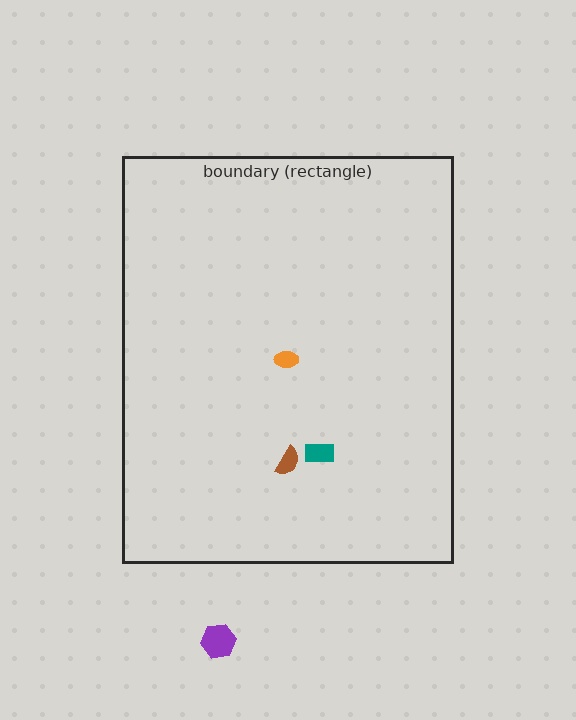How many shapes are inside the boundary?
3 inside, 1 outside.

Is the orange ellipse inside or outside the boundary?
Inside.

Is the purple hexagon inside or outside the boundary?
Outside.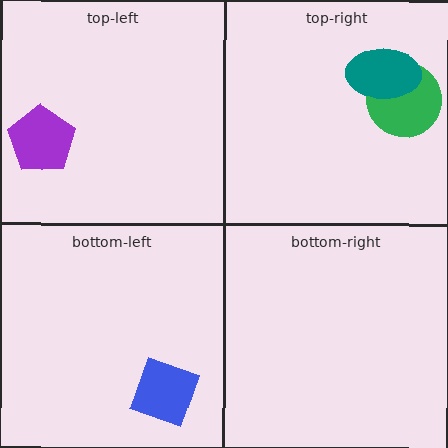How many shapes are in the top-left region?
1.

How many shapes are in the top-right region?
2.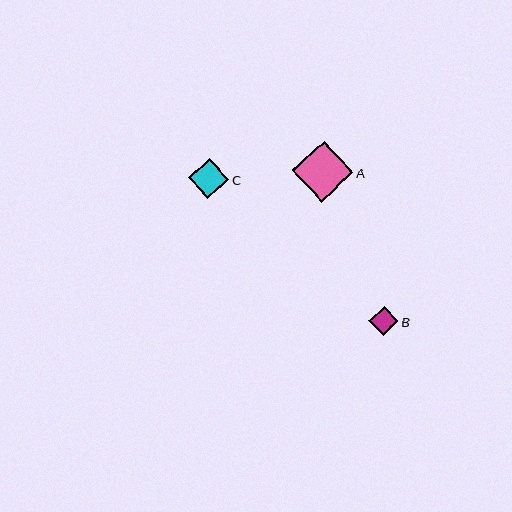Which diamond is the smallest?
Diamond B is the smallest with a size of approximately 29 pixels.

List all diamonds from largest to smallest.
From largest to smallest: A, C, B.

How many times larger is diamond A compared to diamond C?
Diamond A is approximately 1.5 times the size of diamond C.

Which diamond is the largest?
Diamond A is the largest with a size of approximately 61 pixels.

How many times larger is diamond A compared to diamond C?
Diamond A is approximately 1.5 times the size of diamond C.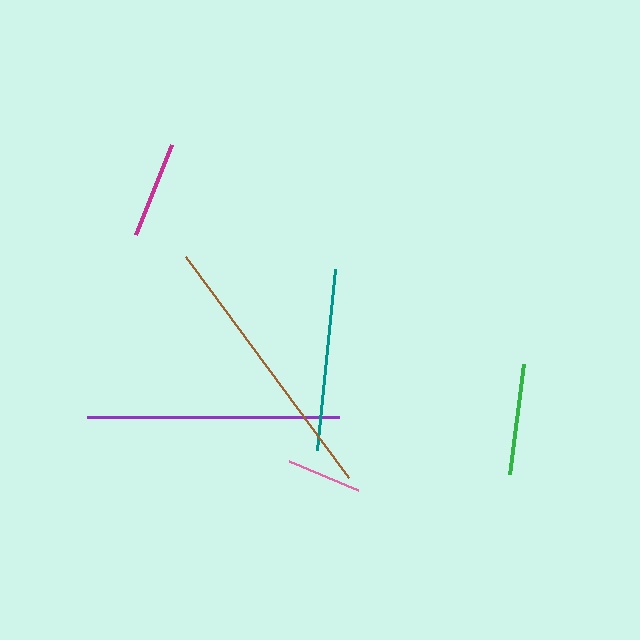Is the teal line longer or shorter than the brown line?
The brown line is longer than the teal line.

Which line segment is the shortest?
The pink line is the shortest at approximately 76 pixels.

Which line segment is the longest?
The brown line is the longest at approximately 274 pixels.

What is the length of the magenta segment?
The magenta segment is approximately 97 pixels long.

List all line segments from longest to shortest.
From longest to shortest: brown, purple, teal, green, magenta, pink.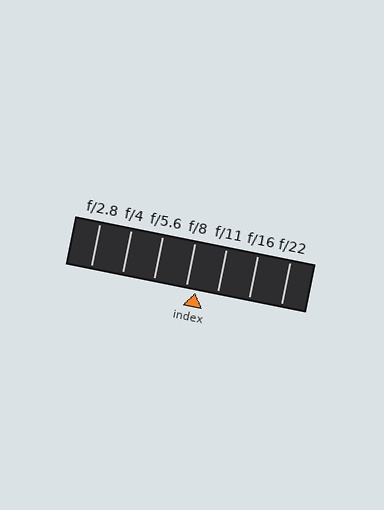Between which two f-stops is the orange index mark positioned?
The index mark is between f/8 and f/11.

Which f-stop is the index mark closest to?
The index mark is closest to f/8.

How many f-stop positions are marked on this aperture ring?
There are 7 f-stop positions marked.